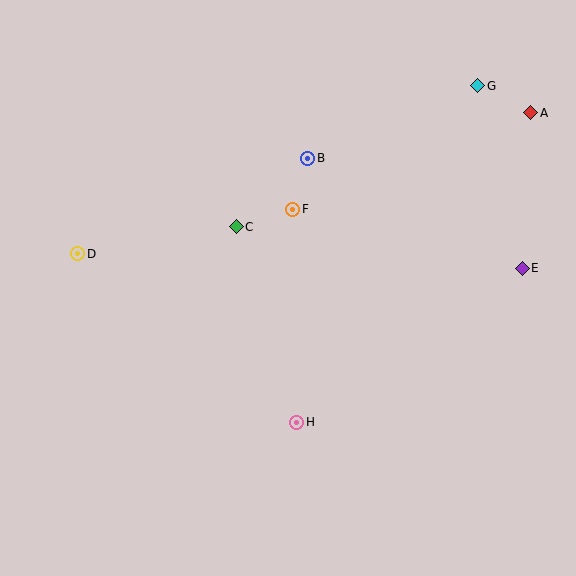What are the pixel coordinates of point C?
Point C is at (236, 227).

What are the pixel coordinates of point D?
Point D is at (78, 254).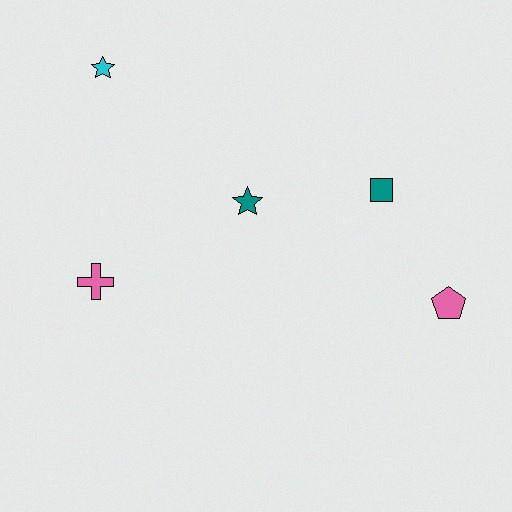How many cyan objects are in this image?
There is 1 cyan object.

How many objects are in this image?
There are 5 objects.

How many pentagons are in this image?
There is 1 pentagon.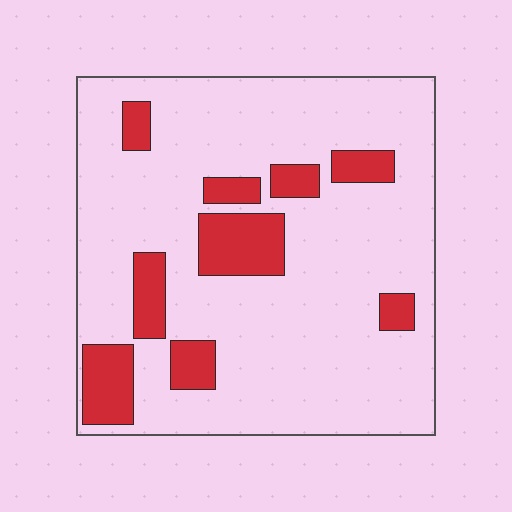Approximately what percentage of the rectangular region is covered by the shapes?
Approximately 20%.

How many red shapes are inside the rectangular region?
9.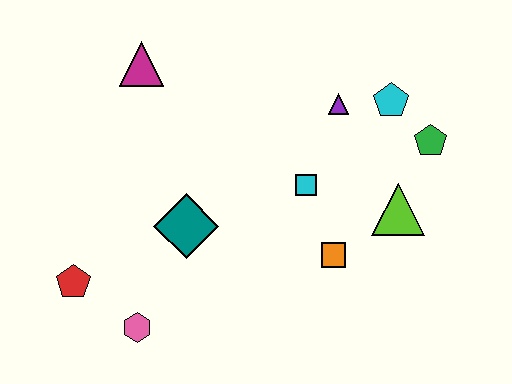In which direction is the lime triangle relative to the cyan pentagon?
The lime triangle is below the cyan pentagon.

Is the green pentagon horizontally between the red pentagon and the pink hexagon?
No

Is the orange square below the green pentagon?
Yes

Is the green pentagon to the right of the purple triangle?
Yes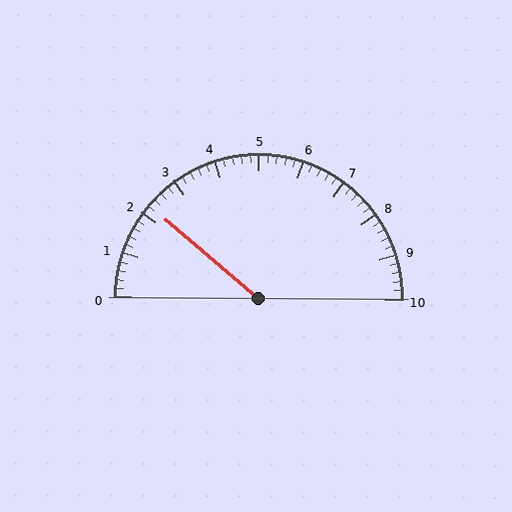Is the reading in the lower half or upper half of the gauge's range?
The reading is in the lower half of the range (0 to 10).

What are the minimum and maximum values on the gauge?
The gauge ranges from 0 to 10.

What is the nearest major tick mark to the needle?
The nearest major tick mark is 2.